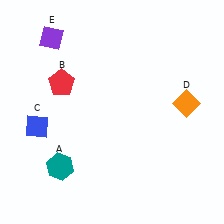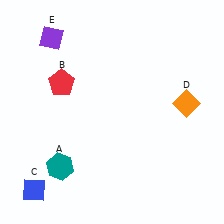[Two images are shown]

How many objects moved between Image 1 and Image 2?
1 object moved between the two images.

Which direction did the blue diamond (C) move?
The blue diamond (C) moved down.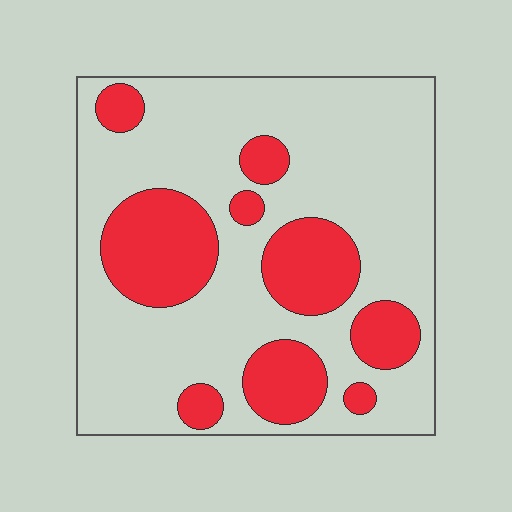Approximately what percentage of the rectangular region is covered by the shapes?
Approximately 30%.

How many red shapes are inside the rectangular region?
9.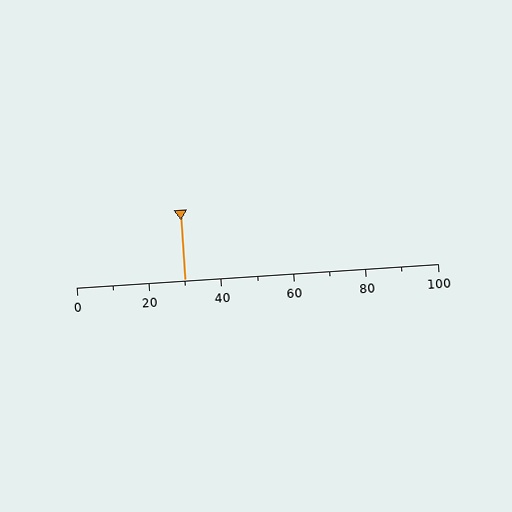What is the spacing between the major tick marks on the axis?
The major ticks are spaced 20 apart.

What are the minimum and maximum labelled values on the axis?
The axis runs from 0 to 100.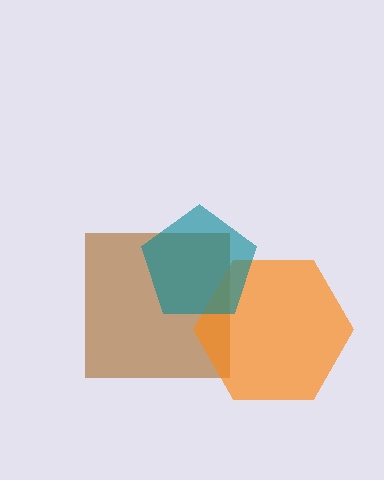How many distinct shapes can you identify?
There are 3 distinct shapes: a brown square, an orange hexagon, a teal pentagon.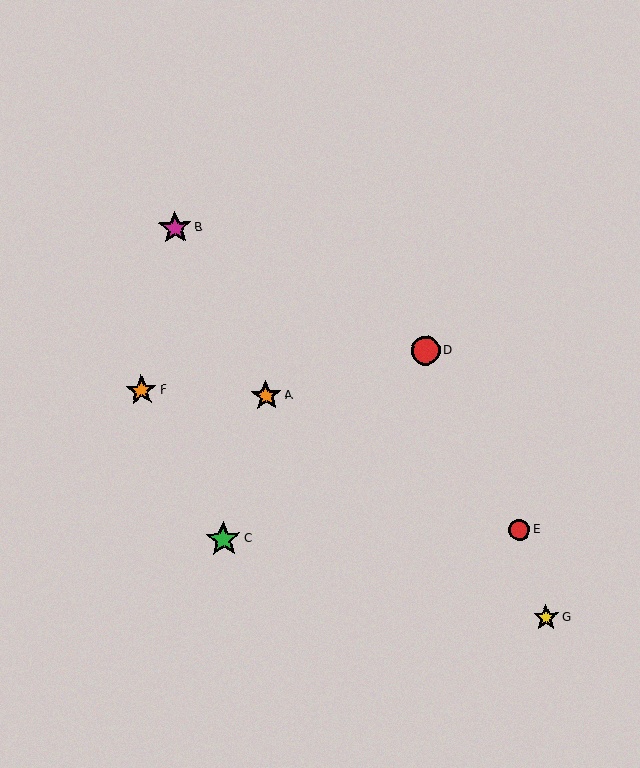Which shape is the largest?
The green star (labeled C) is the largest.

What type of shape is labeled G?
Shape G is a yellow star.